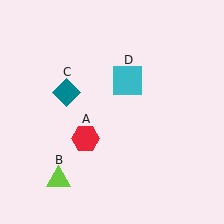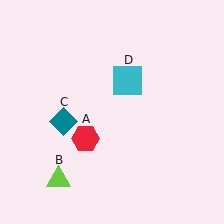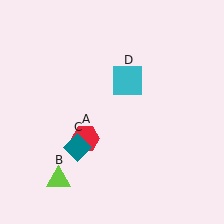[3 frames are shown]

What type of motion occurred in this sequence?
The teal diamond (object C) rotated counterclockwise around the center of the scene.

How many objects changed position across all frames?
1 object changed position: teal diamond (object C).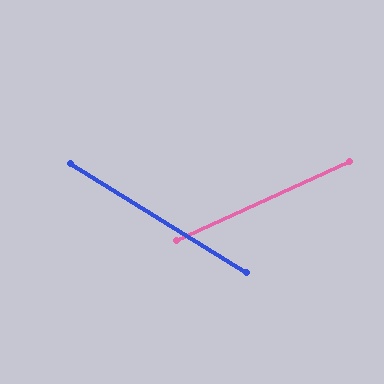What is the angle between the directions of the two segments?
Approximately 56 degrees.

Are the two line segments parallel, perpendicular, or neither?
Neither parallel nor perpendicular — they differ by about 56°.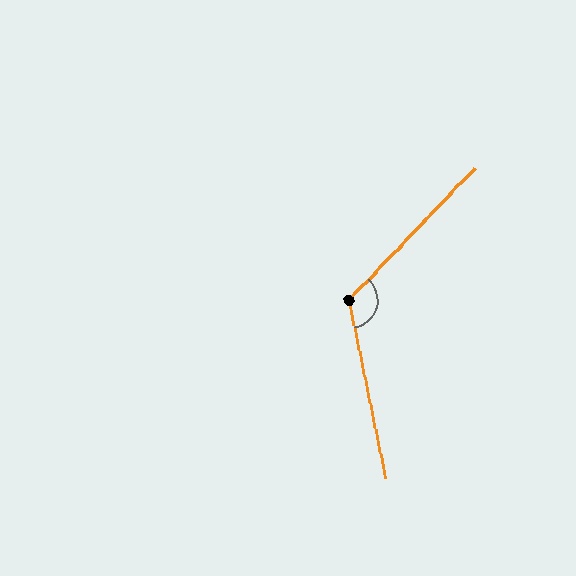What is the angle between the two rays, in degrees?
Approximately 125 degrees.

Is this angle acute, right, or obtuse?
It is obtuse.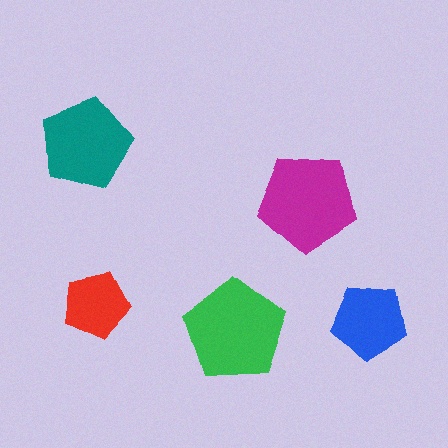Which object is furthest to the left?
The teal pentagon is leftmost.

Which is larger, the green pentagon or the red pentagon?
The green one.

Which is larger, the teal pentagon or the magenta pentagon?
The magenta one.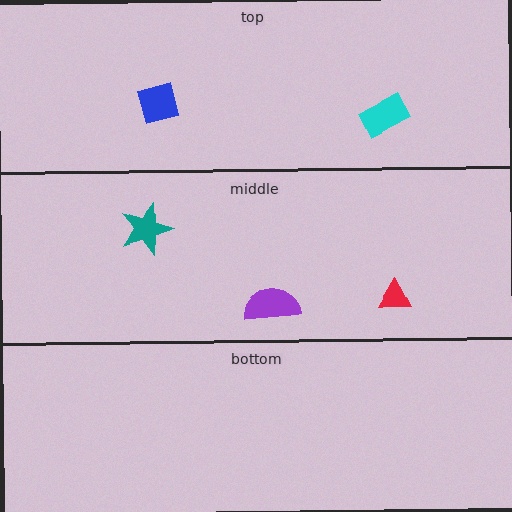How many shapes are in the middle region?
3.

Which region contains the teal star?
The middle region.